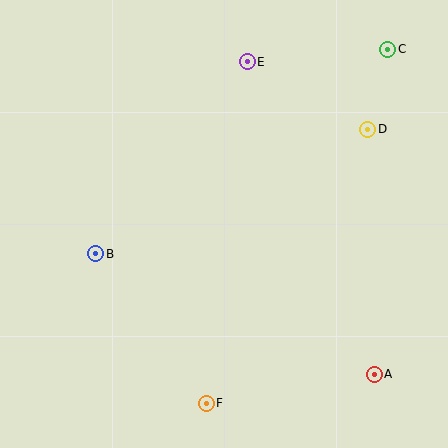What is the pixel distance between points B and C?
The distance between B and C is 356 pixels.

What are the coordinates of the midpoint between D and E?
The midpoint between D and E is at (307, 96).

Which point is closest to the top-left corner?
Point E is closest to the top-left corner.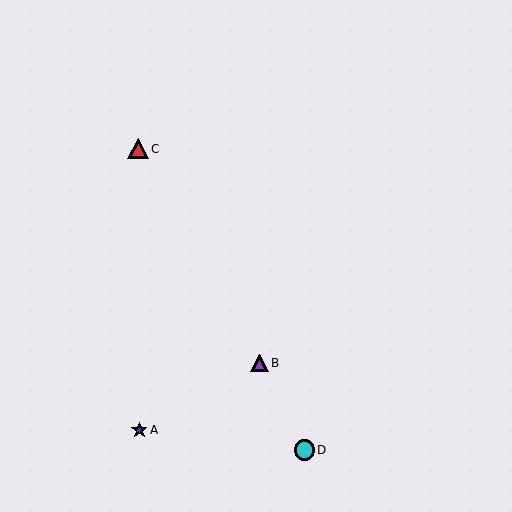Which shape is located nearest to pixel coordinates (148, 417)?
The blue star (labeled A) at (139, 430) is nearest to that location.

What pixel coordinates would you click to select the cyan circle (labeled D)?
Click at (304, 450) to select the cyan circle D.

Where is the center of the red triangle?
The center of the red triangle is at (138, 149).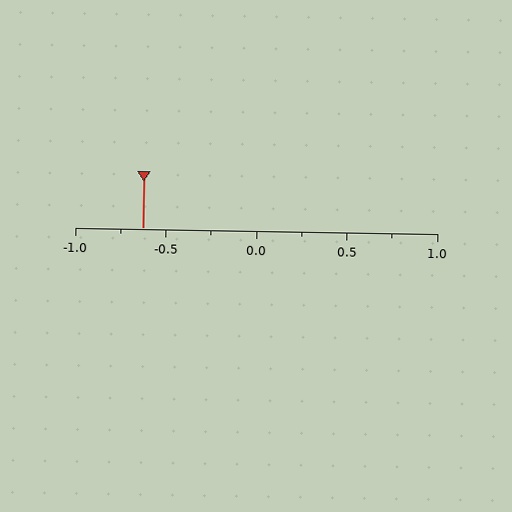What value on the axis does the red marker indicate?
The marker indicates approximately -0.62.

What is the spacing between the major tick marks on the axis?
The major ticks are spaced 0.5 apart.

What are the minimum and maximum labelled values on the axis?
The axis runs from -1.0 to 1.0.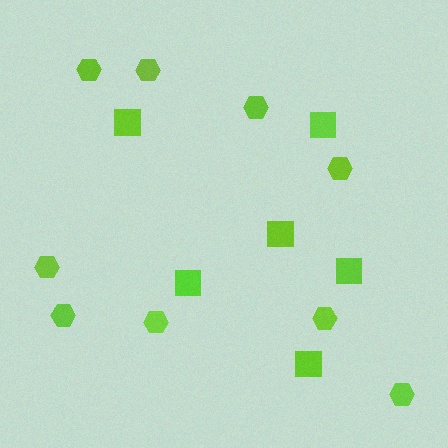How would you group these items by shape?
There are 2 groups: one group of squares (6) and one group of hexagons (9).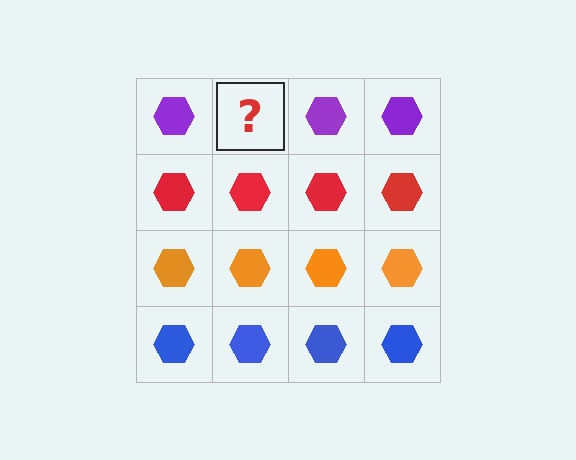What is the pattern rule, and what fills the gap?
The rule is that each row has a consistent color. The gap should be filled with a purple hexagon.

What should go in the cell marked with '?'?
The missing cell should contain a purple hexagon.